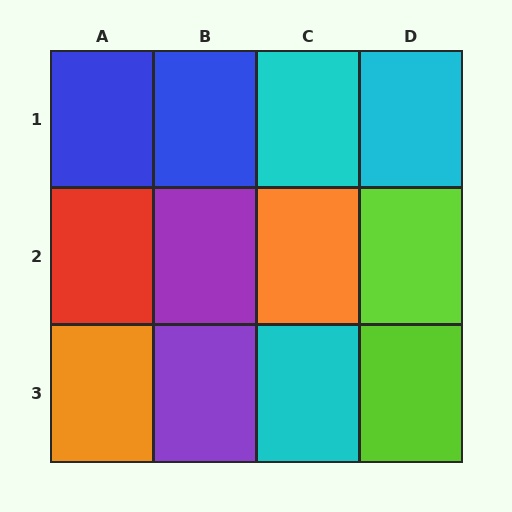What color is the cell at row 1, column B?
Blue.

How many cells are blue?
2 cells are blue.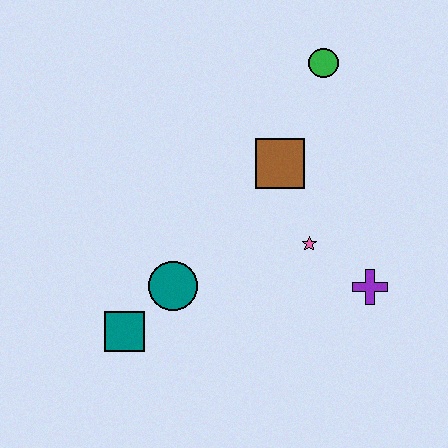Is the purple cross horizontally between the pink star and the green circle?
No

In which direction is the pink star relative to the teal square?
The pink star is to the right of the teal square.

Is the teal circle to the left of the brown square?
Yes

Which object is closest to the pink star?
The purple cross is closest to the pink star.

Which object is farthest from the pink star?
The teal square is farthest from the pink star.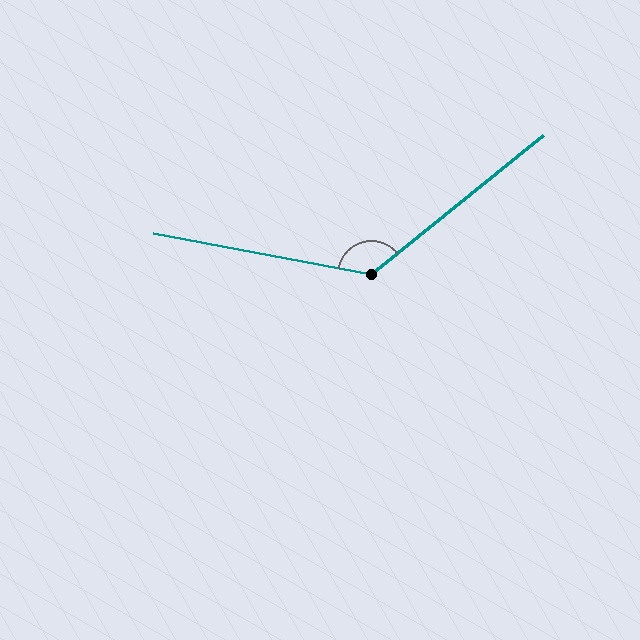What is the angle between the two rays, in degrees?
Approximately 130 degrees.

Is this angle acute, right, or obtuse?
It is obtuse.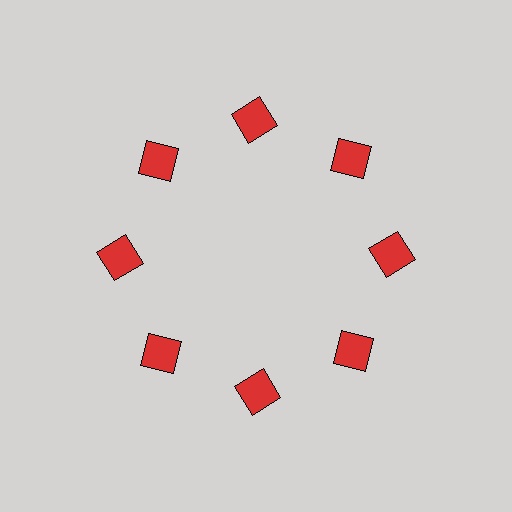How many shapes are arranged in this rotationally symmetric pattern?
There are 8 shapes, arranged in 8 groups of 1.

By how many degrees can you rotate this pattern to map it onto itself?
The pattern maps onto itself every 45 degrees of rotation.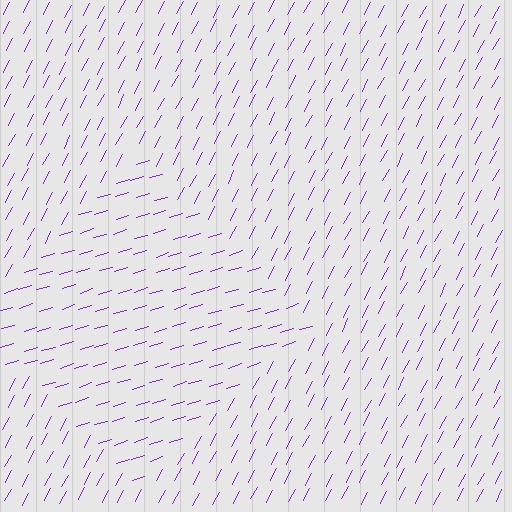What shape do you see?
I see a diamond.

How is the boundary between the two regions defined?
The boundary is defined purely by a change in line orientation (approximately 45 degrees difference). All lines are the same color and thickness.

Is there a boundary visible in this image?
Yes, there is a texture boundary formed by a change in line orientation.